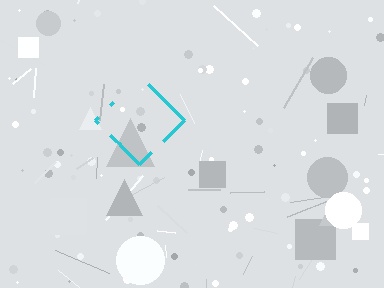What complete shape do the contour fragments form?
The contour fragments form a diamond.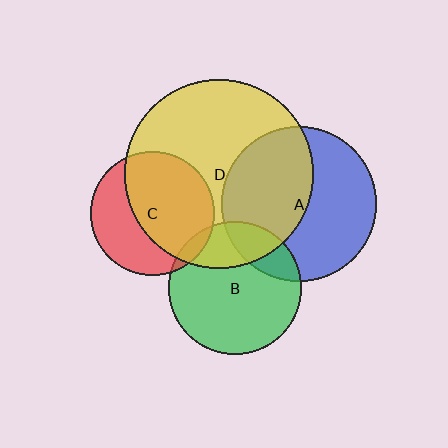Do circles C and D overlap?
Yes.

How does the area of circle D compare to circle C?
Approximately 2.3 times.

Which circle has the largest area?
Circle D (yellow).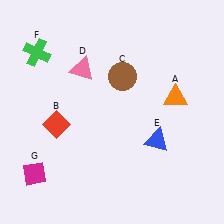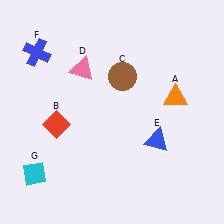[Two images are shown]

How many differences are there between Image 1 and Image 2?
There are 2 differences between the two images.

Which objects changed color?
F changed from green to blue. G changed from magenta to cyan.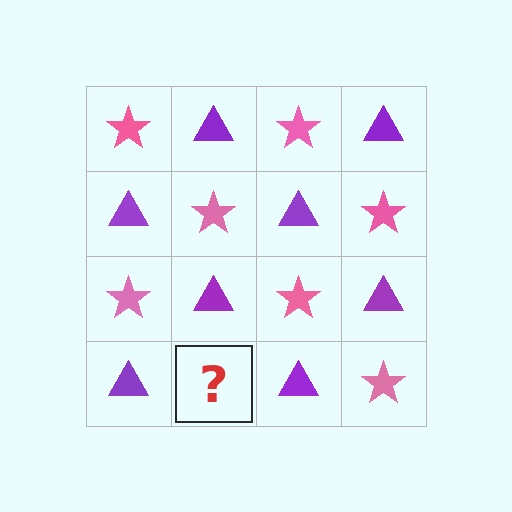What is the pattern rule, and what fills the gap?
The rule is that it alternates pink star and purple triangle in a checkerboard pattern. The gap should be filled with a pink star.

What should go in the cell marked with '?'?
The missing cell should contain a pink star.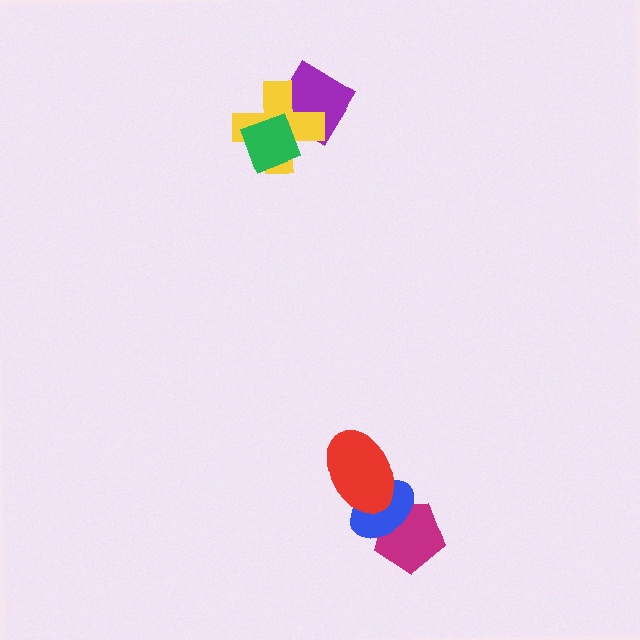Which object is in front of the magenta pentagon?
The blue ellipse is in front of the magenta pentagon.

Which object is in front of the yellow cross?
The green diamond is in front of the yellow cross.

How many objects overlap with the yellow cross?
2 objects overlap with the yellow cross.